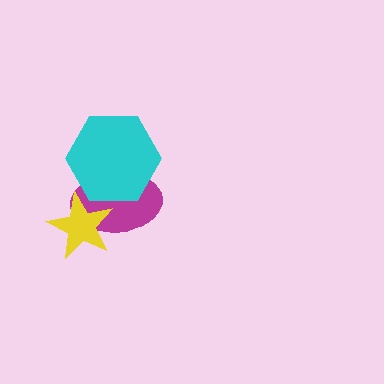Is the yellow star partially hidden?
Yes, it is partially covered by another shape.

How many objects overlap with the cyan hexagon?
2 objects overlap with the cyan hexagon.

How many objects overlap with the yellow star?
2 objects overlap with the yellow star.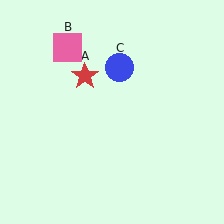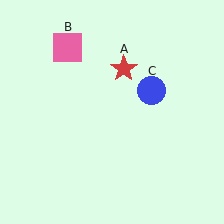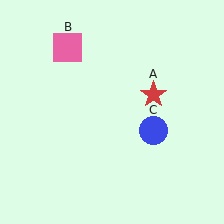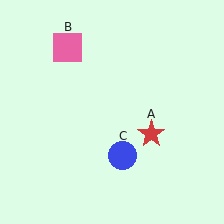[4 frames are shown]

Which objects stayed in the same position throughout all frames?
Pink square (object B) remained stationary.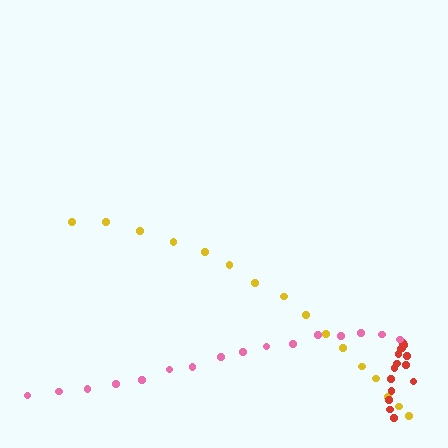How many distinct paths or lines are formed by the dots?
There are 3 distinct paths.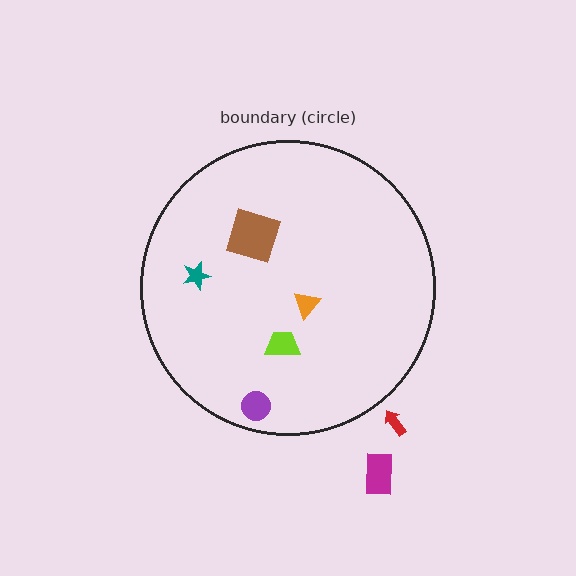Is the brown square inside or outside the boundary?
Inside.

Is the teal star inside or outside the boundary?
Inside.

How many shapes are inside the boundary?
5 inside, 2 outside.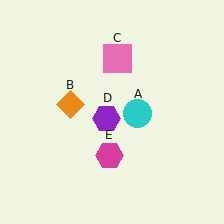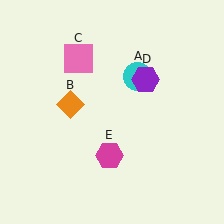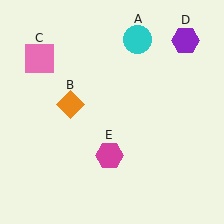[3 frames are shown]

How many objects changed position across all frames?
3 objects changed position: cyan circle (object A), pink square (object C), purple hexagon (object D).